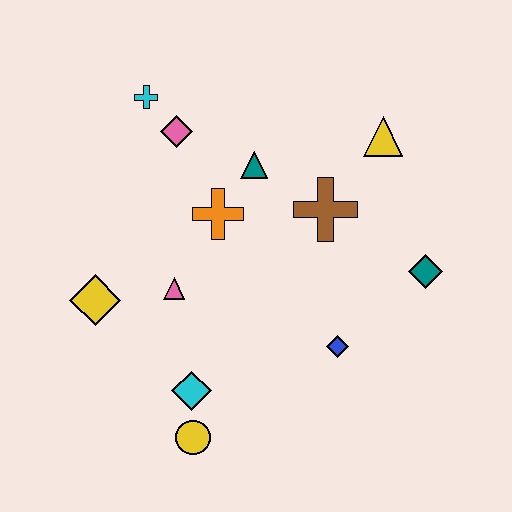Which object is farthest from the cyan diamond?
The yellow triangle is farthest from the cyan diamond.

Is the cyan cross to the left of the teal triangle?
Yes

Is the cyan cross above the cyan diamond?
Yes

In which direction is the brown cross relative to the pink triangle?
The brown cross is to the right of the pink triangle.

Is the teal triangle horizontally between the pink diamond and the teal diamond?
Yes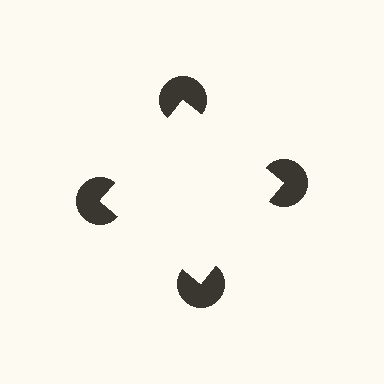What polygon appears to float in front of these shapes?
An illusory square — its edges are inferred from the aligned wedge cuts in the pac-man discs, not physically drawn.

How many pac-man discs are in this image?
There are 4 — one at each vertex of the illusory square.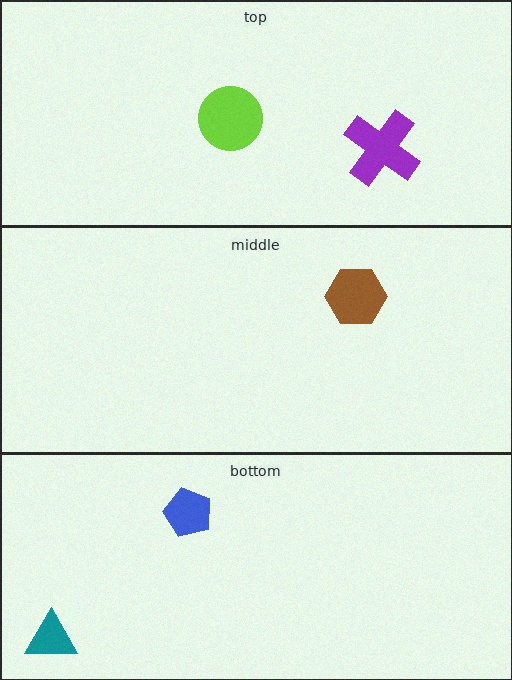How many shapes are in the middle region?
1.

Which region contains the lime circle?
The top region.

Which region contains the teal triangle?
The bottom region.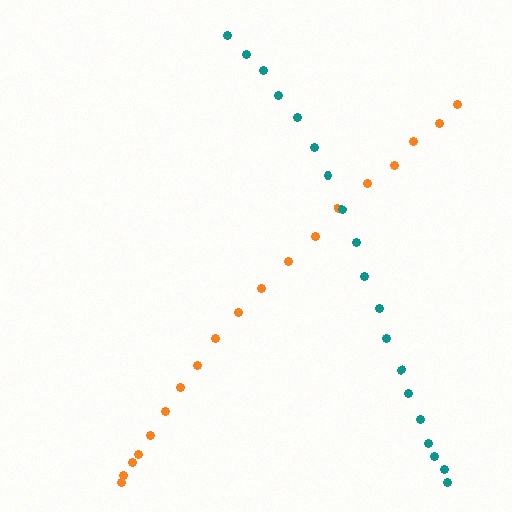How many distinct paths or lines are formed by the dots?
There are 2 distinct paths.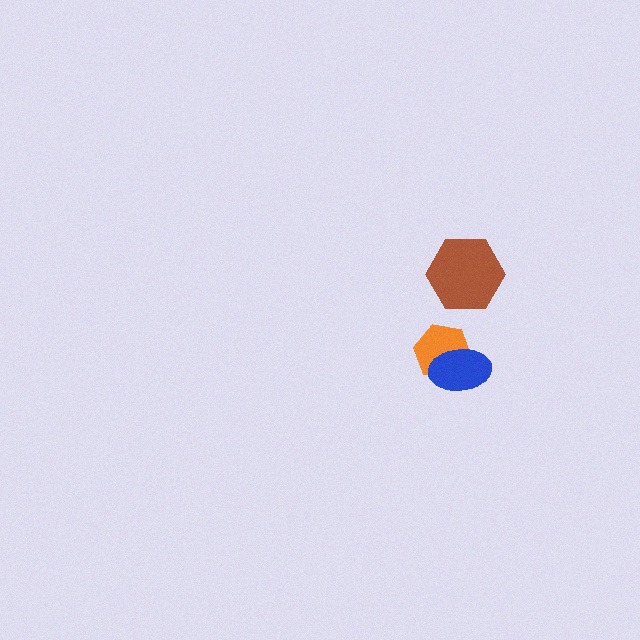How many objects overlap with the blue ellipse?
1 object overlaps with the blue ellipse.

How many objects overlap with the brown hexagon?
0 objects overlap with the brown hexagon.